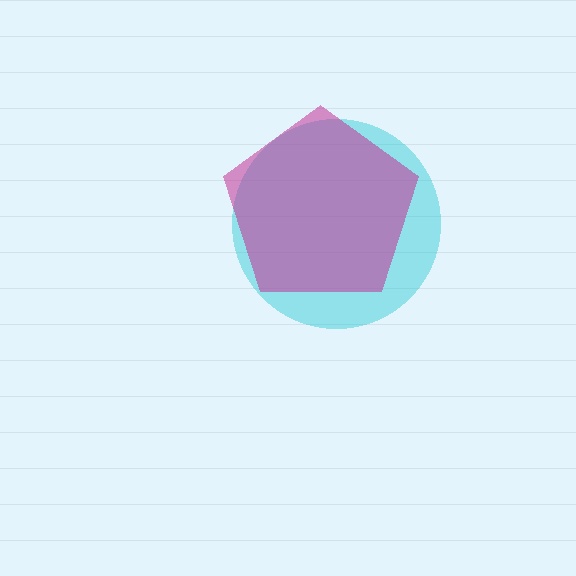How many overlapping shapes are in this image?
There are 2 overlapping shapes in the image.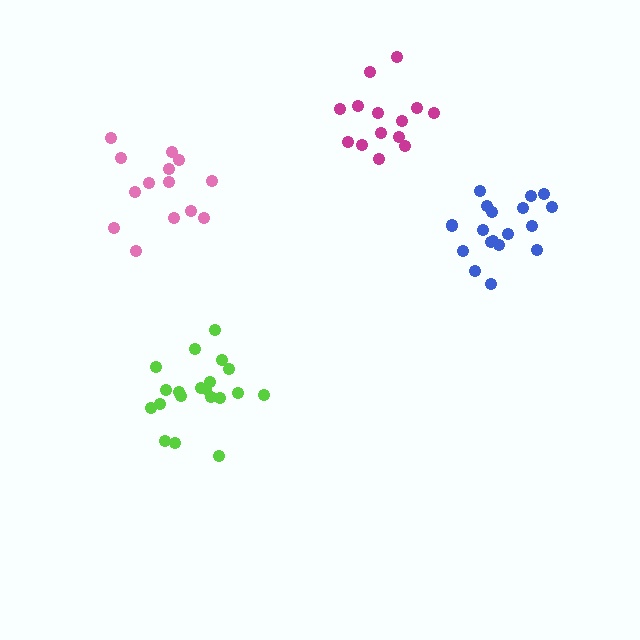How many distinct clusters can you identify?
There are 4 distinct clusters.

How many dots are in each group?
Group 1: 18 dots, Group 2: 20 dots, Group 3: 14 dots, Group 4: 14 dots (66 total).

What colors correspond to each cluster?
The clusters are colored: blue, lime, magenta, pink.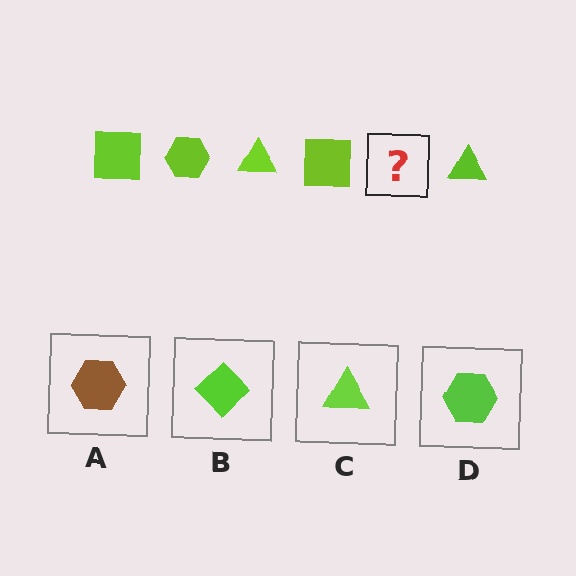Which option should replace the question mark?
Option D.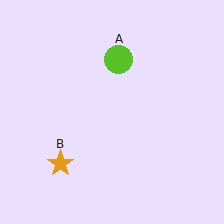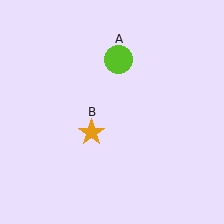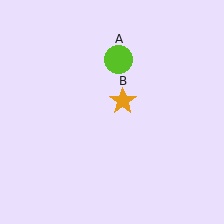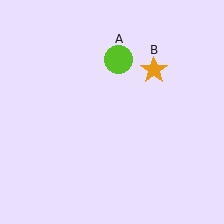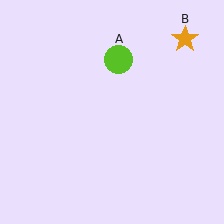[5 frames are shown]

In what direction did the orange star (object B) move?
The orange star (object B) moved up and to the right.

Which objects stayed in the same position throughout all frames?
Lime circle (object A) remained stationary.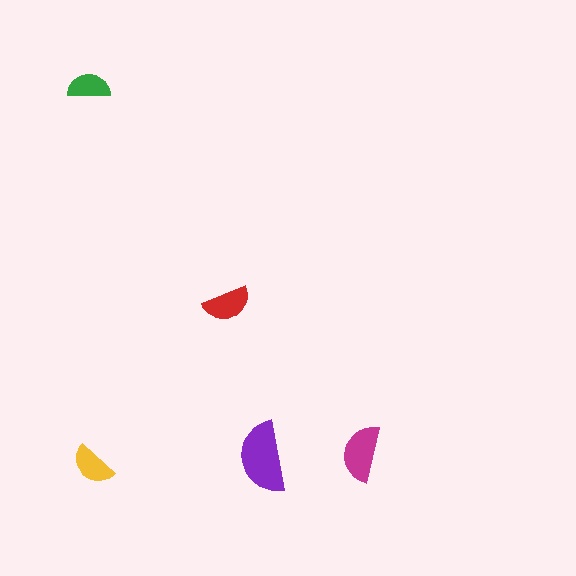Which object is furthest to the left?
The green semicircle is leftmost.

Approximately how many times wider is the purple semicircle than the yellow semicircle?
About 1.5 times wider.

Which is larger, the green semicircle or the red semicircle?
The red one.